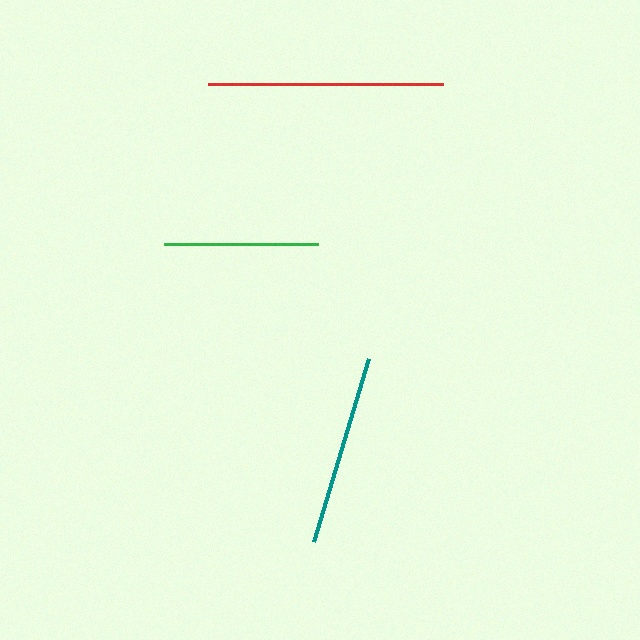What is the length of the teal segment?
The teal segment is approximately 191 pixels long.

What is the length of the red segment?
The red segment is approximately 235 pixels long.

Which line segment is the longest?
The red line is the longest at approximately 235 pixels.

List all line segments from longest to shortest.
From longest to shortest: red, teal, green.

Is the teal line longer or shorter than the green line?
The teal line is longer than the green line.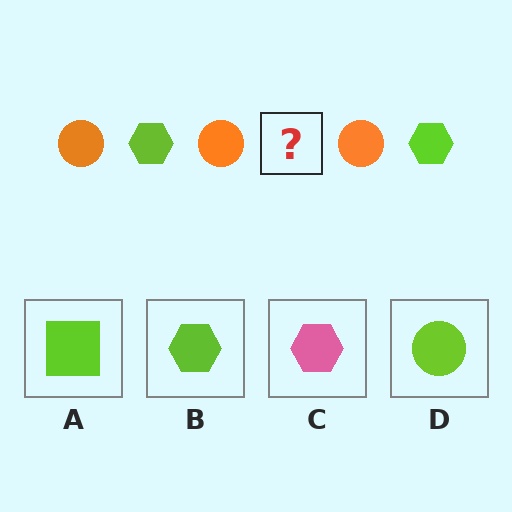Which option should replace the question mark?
Option B.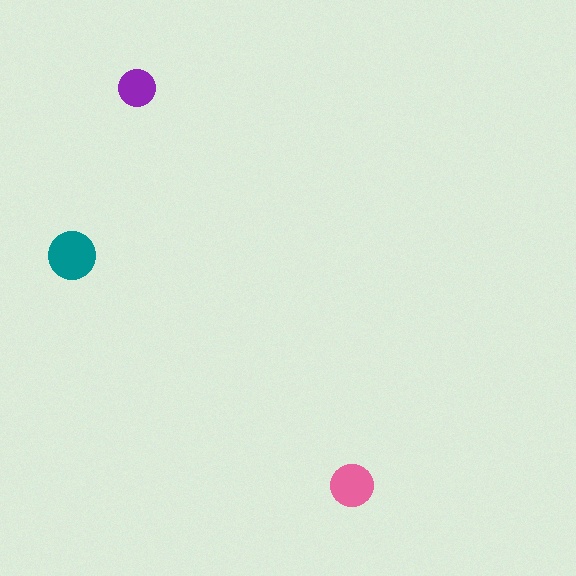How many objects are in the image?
There are 3 objects in the image.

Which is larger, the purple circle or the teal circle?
The teal one.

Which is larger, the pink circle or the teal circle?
The teal one.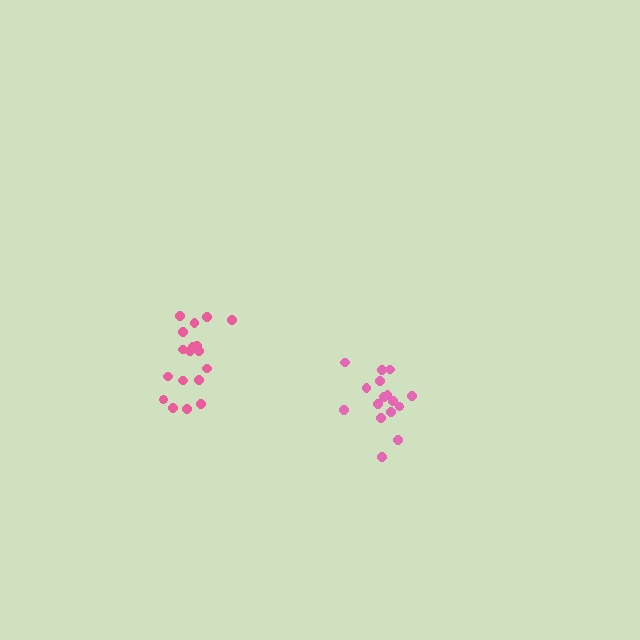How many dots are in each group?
Group 1: 16 dots, Group 2: 18 dots (34 total).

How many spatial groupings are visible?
There are 2 spatial groupings.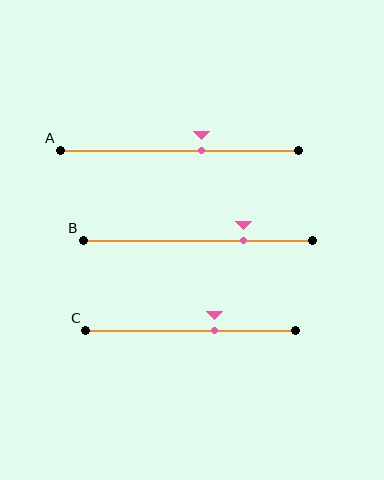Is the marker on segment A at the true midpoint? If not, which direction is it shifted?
No, the marker on segment A is shifted to the right by about 9% of the segment length.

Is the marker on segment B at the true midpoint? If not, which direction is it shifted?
No, the marker on segment B is shifted to the right by about 20% of the segment length.